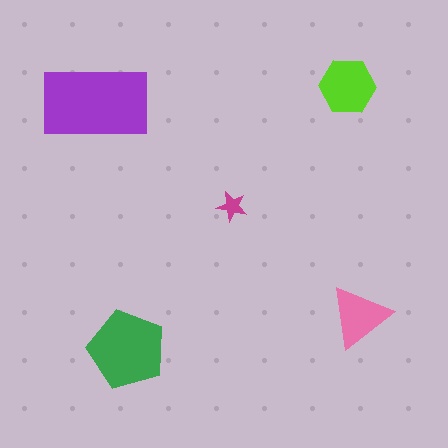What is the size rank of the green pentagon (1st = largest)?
2nd.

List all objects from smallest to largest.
The magenta star, the pink triangle, the lime hexagon, the green pentagon, the purple rectangle.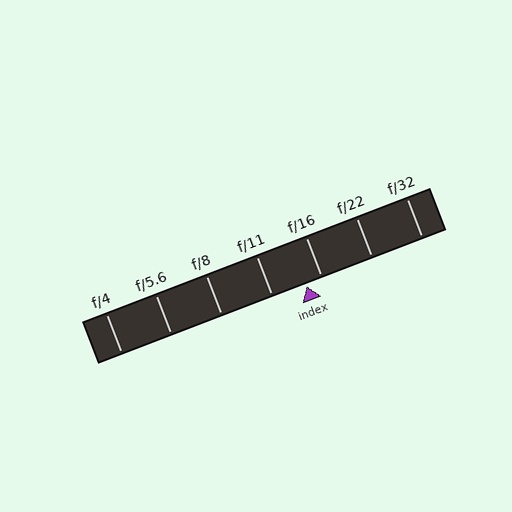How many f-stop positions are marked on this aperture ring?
There are 7 f-stop positions marked.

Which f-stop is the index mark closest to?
The index mark is closest to f/16.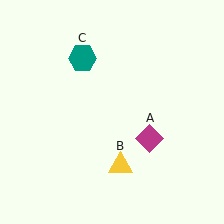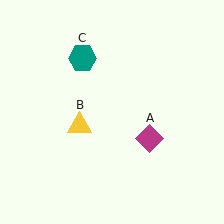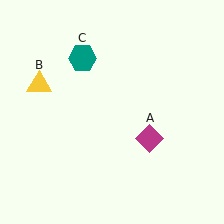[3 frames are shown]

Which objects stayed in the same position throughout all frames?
Magenta diamond (object A) and teal hexagon (object C) remained stationary.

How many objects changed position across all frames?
1 object changed position: yellow triangle (object B).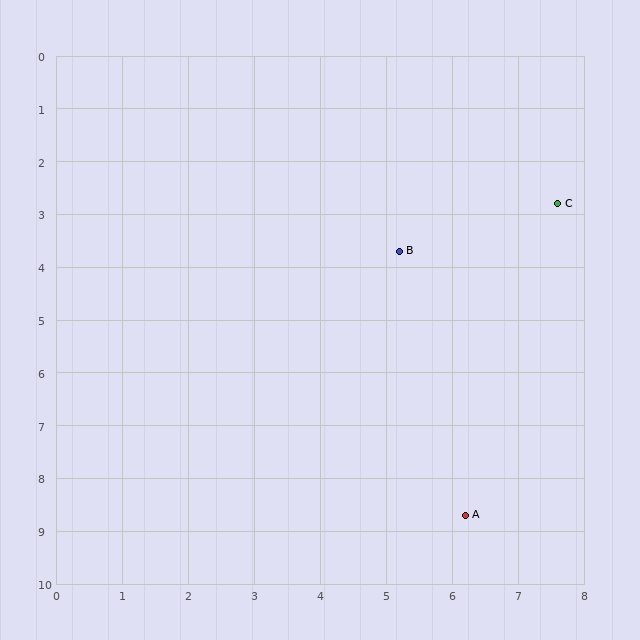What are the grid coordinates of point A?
Point A is at approximately (6.2, 8.7).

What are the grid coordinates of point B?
Point B is at approximately (5.2, 3.7).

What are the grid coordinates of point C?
Point C is at approximately (7.6, 2.8).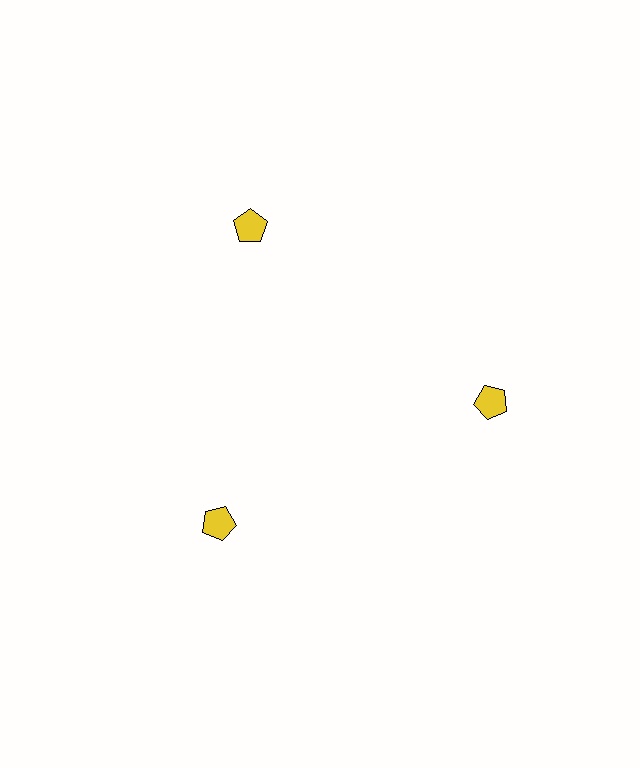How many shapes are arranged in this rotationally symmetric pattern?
There are 3 shapes, arranged in 3 groups of 1.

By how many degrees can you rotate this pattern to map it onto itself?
The pattern maps onto itself every 120 degrees of rotation.